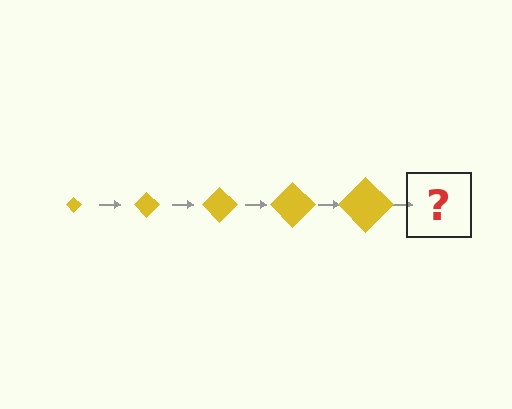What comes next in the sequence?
The next element should be a yellow diamond, larger than the previous one.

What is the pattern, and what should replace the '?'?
The pattern is that the diamond gets progressively larger each step. The '?' should be a yellow diamond, larger than the previous one.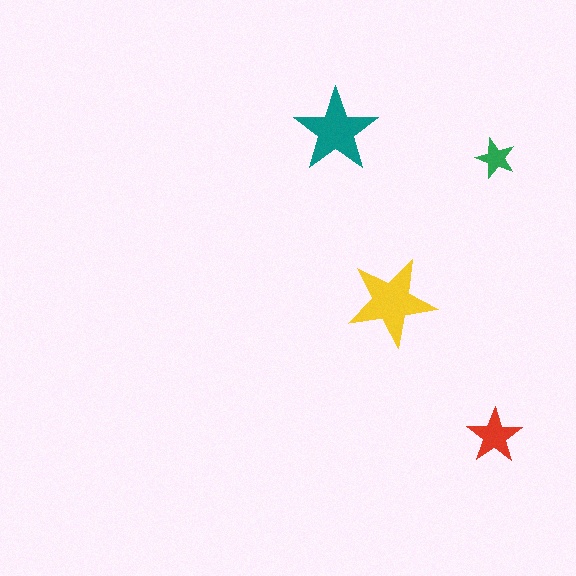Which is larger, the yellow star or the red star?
The yellow one.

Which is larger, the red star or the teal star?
The teal one.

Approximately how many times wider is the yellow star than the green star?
About 2 times wider.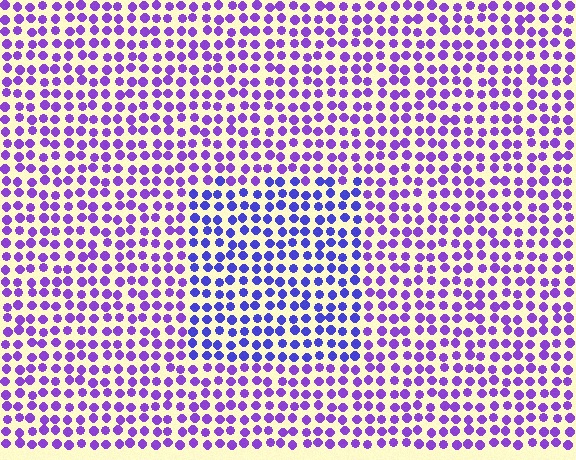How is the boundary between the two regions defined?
The boundary is defined purely by a slight shift in hue (about 30 degrees). Spacing, size, and orientation are identical on both sides.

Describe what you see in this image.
The image is filled with small purple elements in a uniform arrangement. A rectangle-shaped region is visible where the elements are tinted to a slightly different hue, forming a subtle color boundary.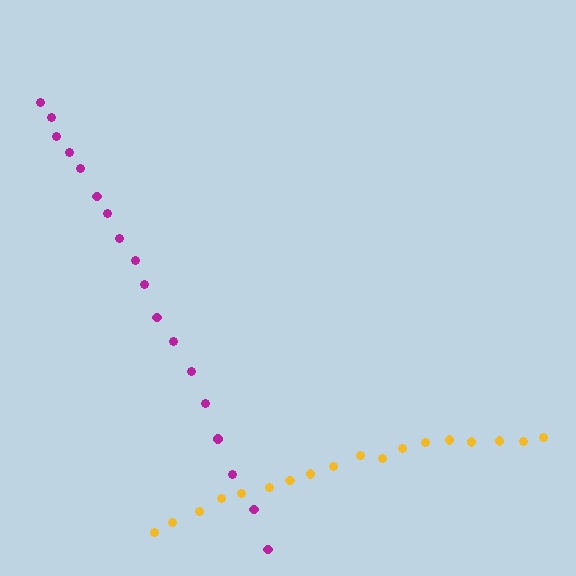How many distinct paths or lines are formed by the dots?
There are 2 distinct paths.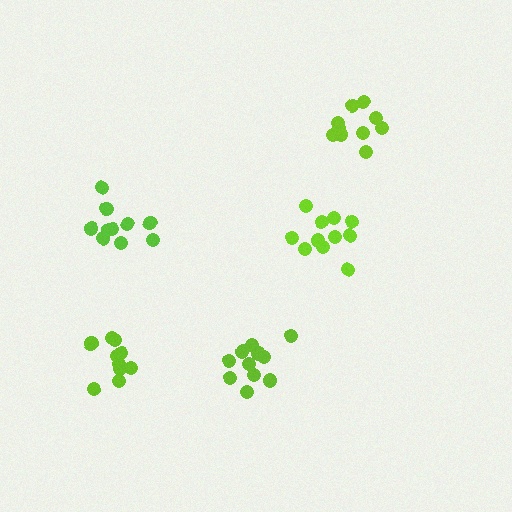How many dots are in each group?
Group 1: 10 dots, Group 2: 11 dots, Group 3: 11 dots, Group 4: 10 dots, Group 5: 10 dots (52 total).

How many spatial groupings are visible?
There are 5 spatial groupings.